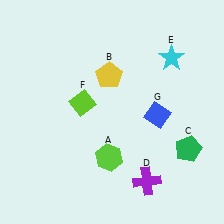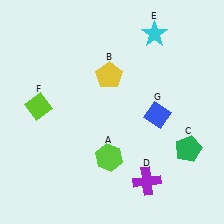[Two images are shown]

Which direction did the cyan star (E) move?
The cyan star (E) moved up.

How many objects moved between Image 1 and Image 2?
2 objects moved between the two images.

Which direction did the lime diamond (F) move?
The lime diamond (F) moved left.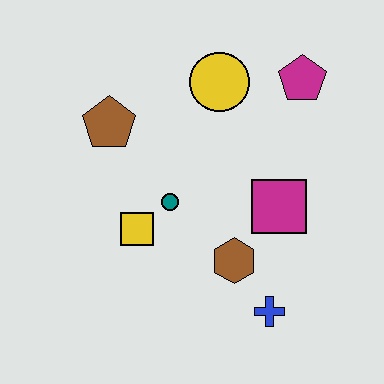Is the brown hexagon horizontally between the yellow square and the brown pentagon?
No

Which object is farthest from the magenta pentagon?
The blue cross is farthest from the magenta pentagon.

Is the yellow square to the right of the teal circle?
No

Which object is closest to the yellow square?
The teal circle is closest to the yellow square.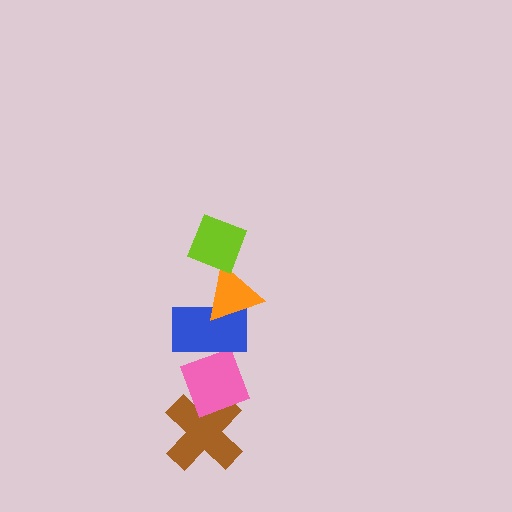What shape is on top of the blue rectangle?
The orange triangle is on top of the blue rectangle.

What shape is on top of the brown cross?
The pink diamond is on top of the brown cross.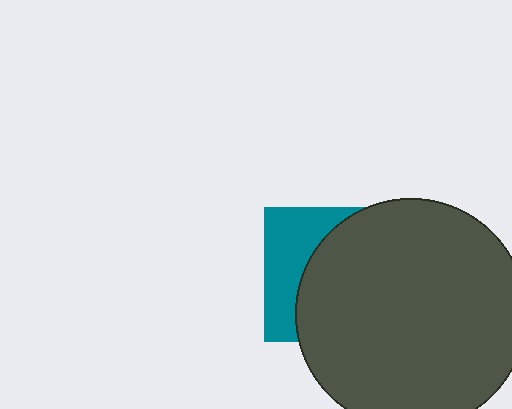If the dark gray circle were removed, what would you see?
You would see the complete teal square.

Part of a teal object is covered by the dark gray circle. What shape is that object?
It is a square.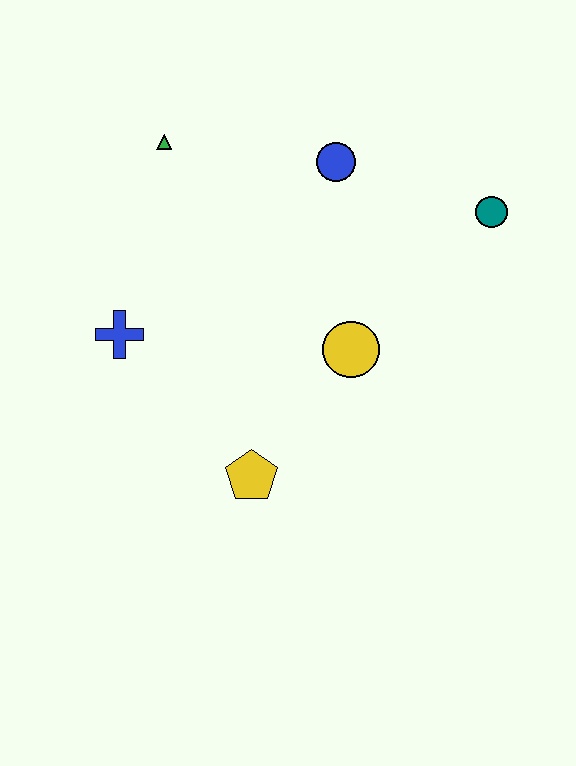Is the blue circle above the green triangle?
No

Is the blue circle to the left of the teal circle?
Yes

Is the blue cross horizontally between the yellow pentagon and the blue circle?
No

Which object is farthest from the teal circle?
The blue cross is farthest from the teal circle.